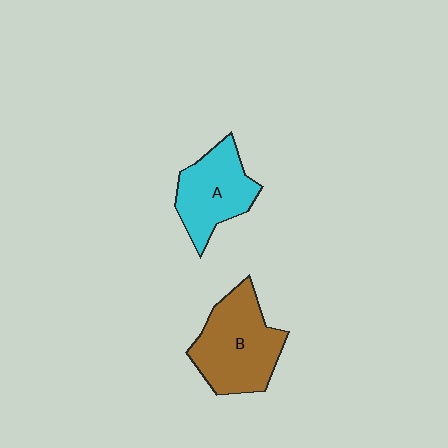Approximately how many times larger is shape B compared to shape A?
Approximately 1.3 times.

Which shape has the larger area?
Shape B (brown).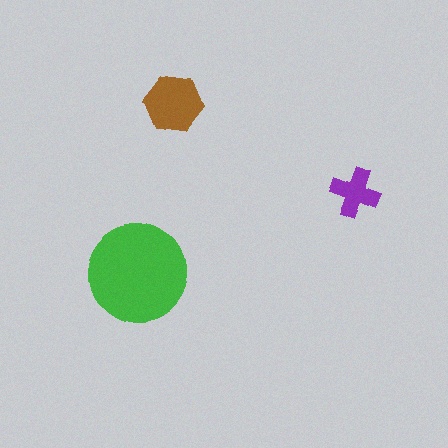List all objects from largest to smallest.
The green circle, the brown hexagon, the purple cross.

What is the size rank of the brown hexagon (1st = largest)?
2nd.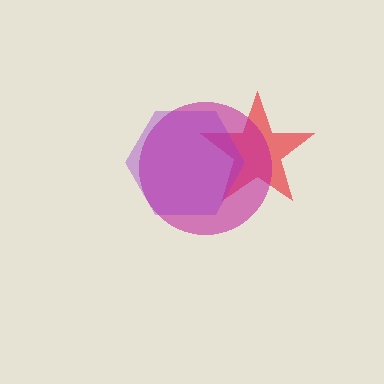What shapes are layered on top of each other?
The layered shapes are: a red star, a magenta circle, a purple hexagon.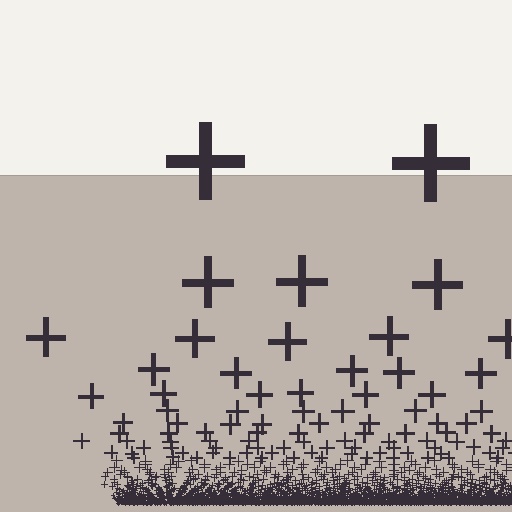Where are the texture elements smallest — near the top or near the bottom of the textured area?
Near the bottom.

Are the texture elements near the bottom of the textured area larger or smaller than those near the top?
Smaller. The gradient is inverted — elements near the bottom are smaller and denser.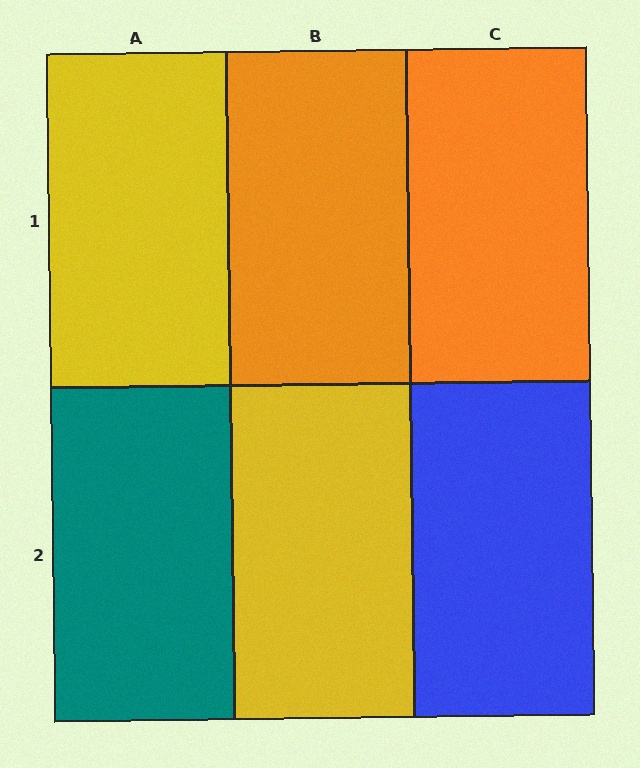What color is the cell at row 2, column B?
Yellow.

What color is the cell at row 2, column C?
Blue.